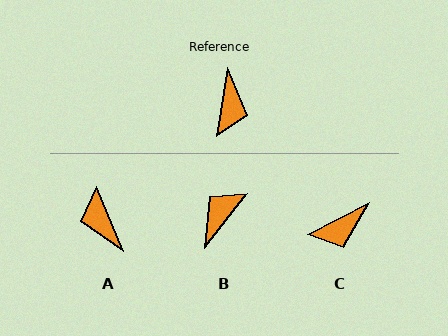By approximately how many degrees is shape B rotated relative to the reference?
Approximately 151 degrees counter-clockwise.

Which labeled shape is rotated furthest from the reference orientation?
B, about 151 degrees away.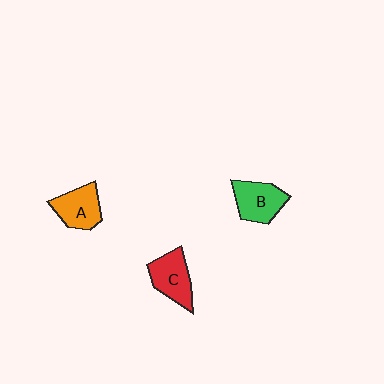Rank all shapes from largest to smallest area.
From largest to smallest: C (red), B (green), A (orange).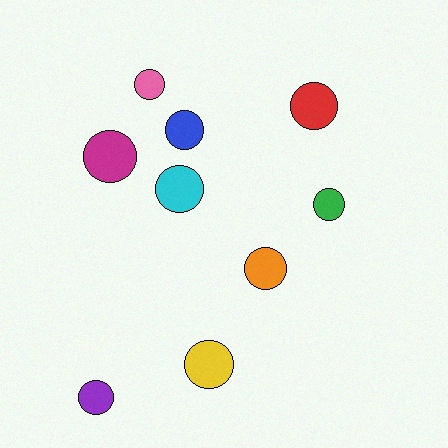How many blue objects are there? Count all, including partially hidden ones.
There is 1 blue object.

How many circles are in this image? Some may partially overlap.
There are 9 circles.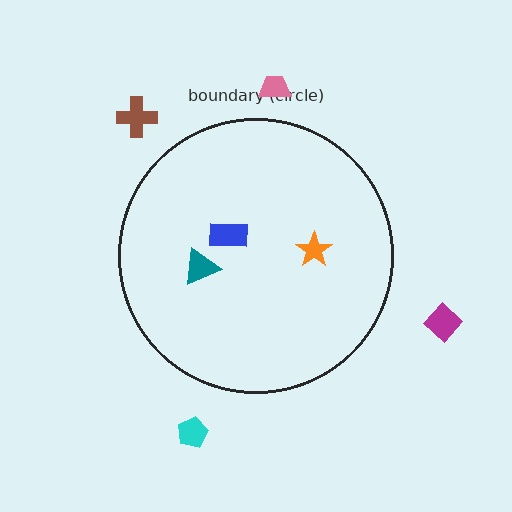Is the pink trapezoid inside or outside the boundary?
Outside.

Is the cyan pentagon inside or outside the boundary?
Outside.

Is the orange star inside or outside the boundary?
Inside.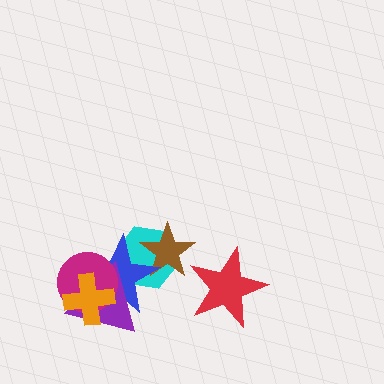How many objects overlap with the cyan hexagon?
3 objects overlap with the cyan hexagon.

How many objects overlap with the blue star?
5 objects overlap with the blue star.